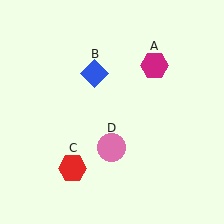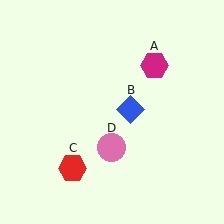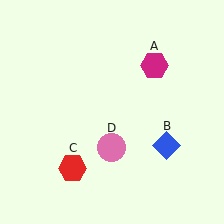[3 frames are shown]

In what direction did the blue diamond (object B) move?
The blue diamond (object B) moved down and to the right.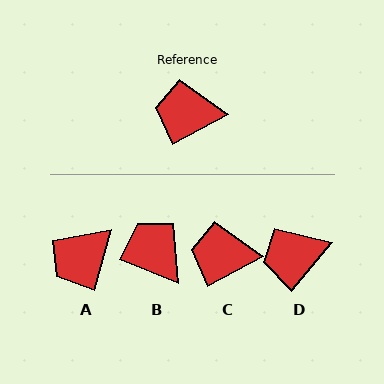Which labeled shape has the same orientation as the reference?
C.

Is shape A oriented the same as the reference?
No, it is off by about 46 degrees.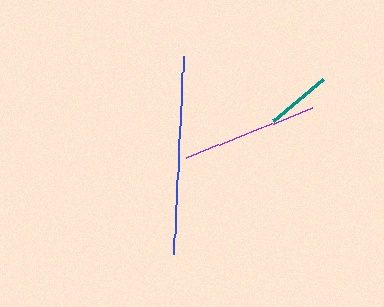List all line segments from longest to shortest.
From longest to shortest: blue, purple, teal.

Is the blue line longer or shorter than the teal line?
The blue line is longer than the teal line.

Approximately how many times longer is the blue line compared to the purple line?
The blue line is approximately 1.5 times the length of the purple line.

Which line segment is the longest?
The blue line is the longest at approximately 198 pixels.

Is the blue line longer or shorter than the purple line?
The blue line is longer than the purple line.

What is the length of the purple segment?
The purple segment is approximately 135 pixels long.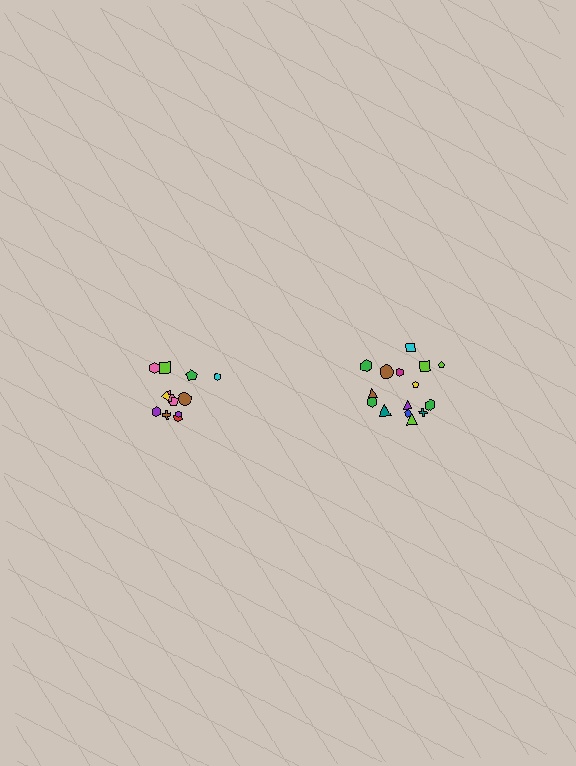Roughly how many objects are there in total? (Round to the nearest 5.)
Roughly 25 objects in total.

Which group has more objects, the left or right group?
The right group.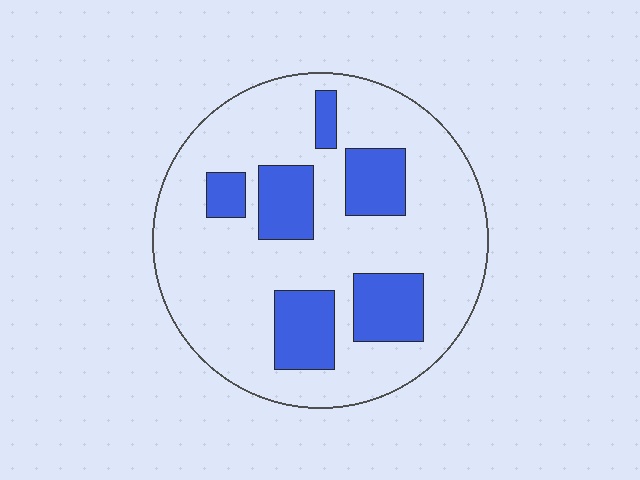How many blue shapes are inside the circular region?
6.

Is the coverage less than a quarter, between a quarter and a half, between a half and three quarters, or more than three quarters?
Less than a quarter.